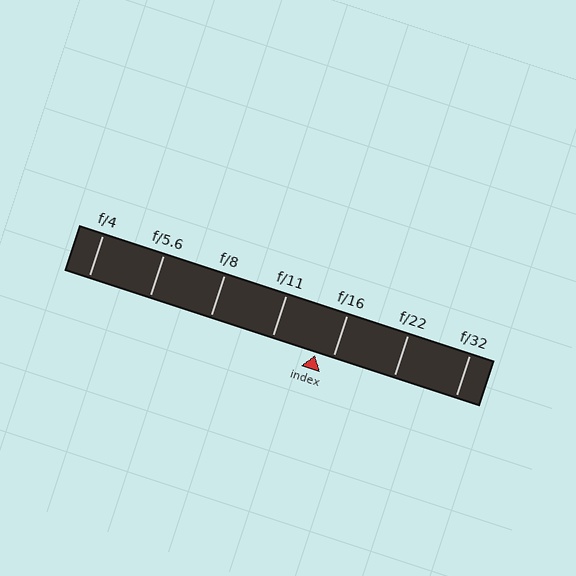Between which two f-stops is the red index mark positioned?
The index mark is between f/11 and f/16.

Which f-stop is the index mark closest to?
The index mark is closest to f/16.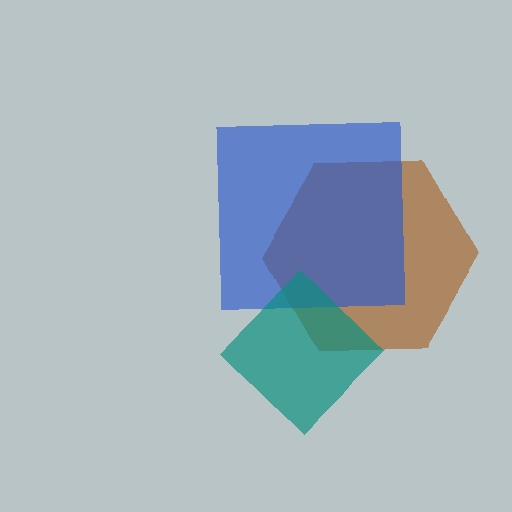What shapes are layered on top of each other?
The layered shapes are: a brown hexagon, a blue square, a teal diamond.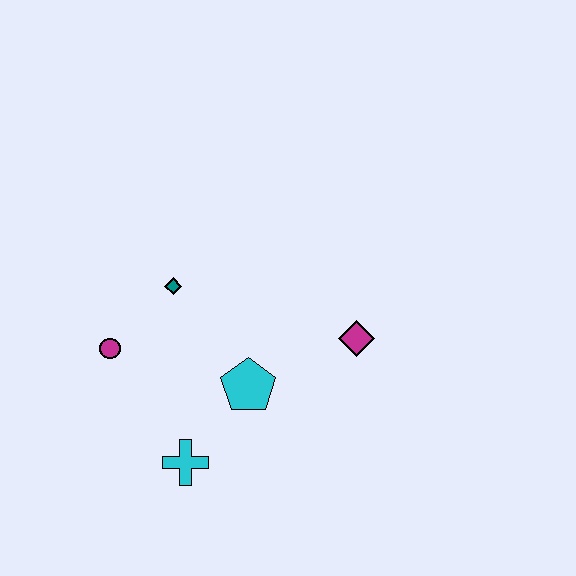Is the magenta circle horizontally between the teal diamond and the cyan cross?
No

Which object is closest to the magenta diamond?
The cyan pentagon is closest to the magenta diamond.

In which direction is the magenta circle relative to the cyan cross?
The magenta circle is above the cyan cross.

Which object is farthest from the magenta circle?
The magenta diamond is farthest from the magenta circle.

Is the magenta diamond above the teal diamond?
No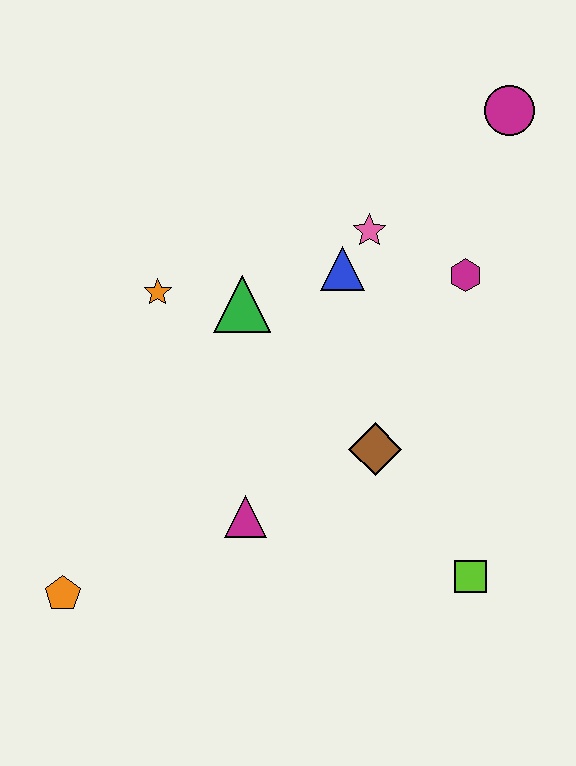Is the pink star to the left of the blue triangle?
No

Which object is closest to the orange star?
The green triangle is closest to the orange star.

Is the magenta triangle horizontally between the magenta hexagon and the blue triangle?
No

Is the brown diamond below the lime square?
No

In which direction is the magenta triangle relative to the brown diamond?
The magenta triangle is to the left of the brown diamond.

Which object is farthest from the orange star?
The lime square is farthest from the orange star.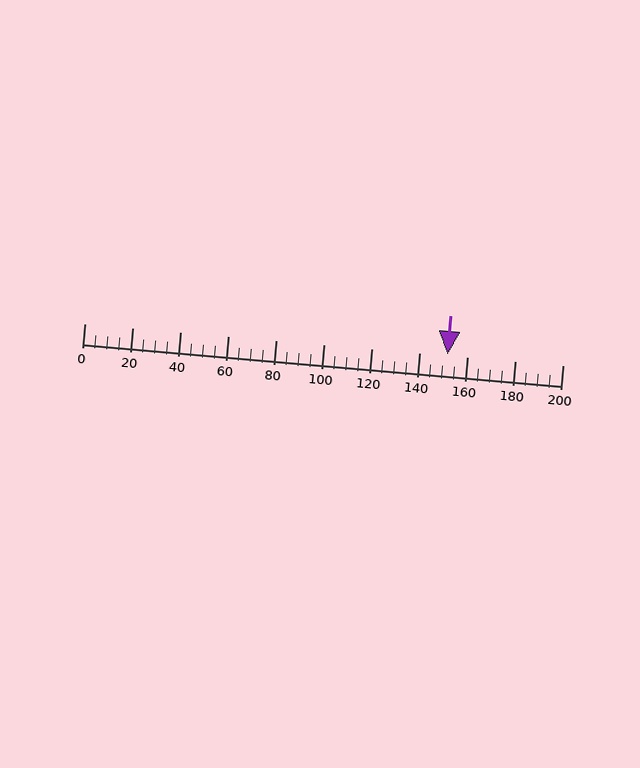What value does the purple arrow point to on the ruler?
The purple arrow points to approximately 152.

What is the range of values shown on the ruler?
The ruler shows values from 0 to 200.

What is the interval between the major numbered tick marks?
The major tick marks are spaced 20 units apart.